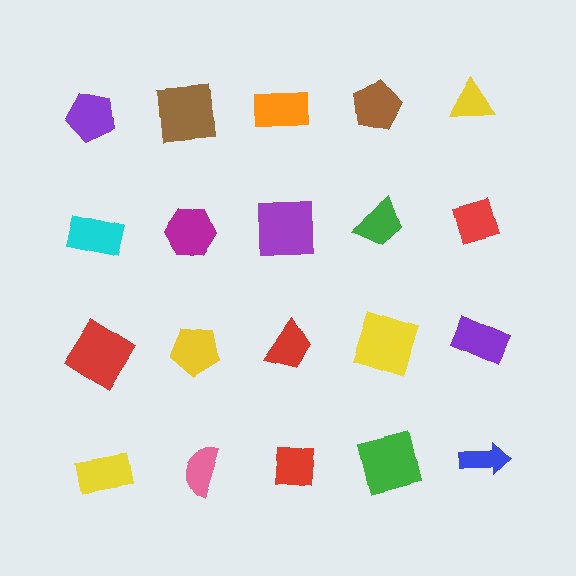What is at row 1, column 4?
A brown pentagon.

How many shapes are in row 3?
5 shapes.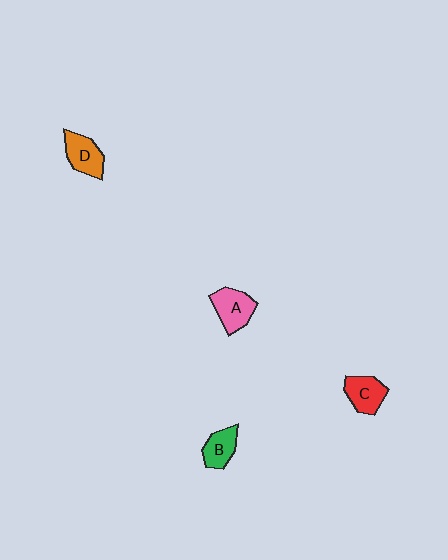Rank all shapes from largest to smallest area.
From largest to smallest: A (pink), D (orange), C (red), B (green).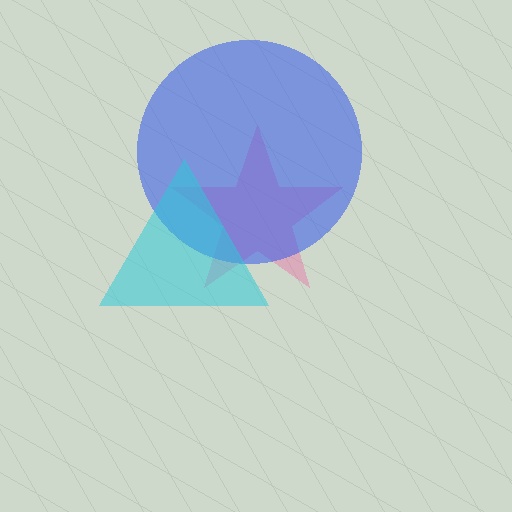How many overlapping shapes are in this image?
There are 3 overlapping shapes in the image.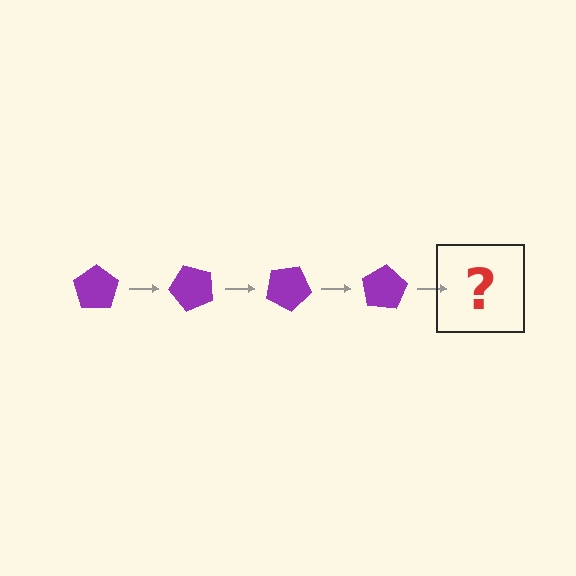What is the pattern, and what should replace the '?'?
The pattern is that the pentagon rotates 50 degrees each step. The '?' should be a purple pentagon rotated 200 degrees.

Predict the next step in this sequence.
The next step is a purple pentagon rotated 200 degrees.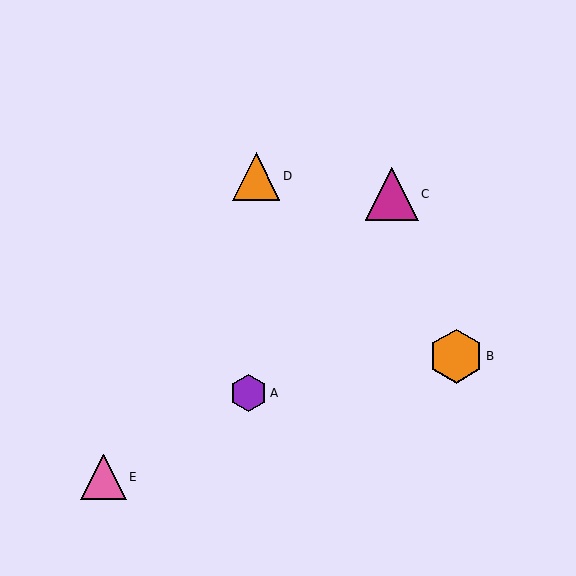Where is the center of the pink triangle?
The center of the pink triangle is at (104, 477).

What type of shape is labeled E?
Shape E is a pink triangle.